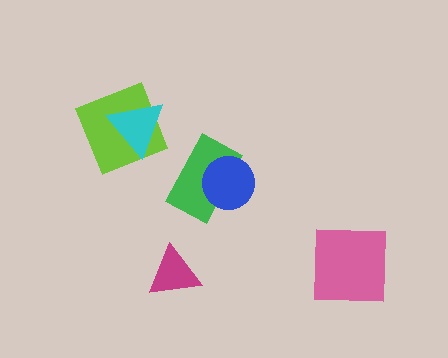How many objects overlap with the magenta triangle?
0 objects overlap with the magenta triangle.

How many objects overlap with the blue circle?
1 object overlaps with the blue circle.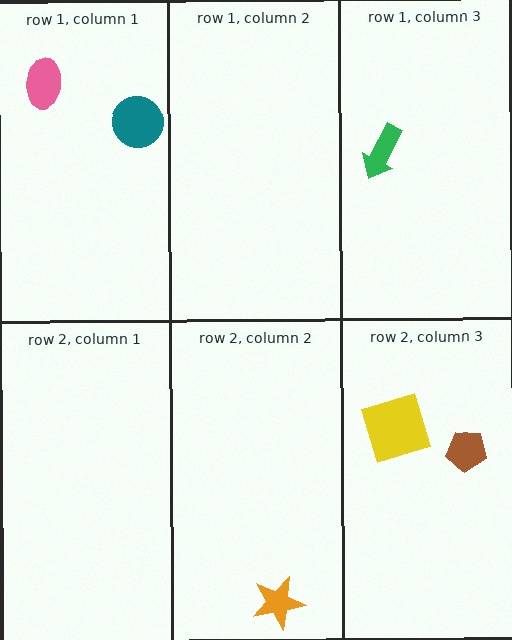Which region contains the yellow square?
The row 2, column 3 region.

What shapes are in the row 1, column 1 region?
The teal circle, the pink ellipse.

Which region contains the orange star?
The row 2, column 2 region.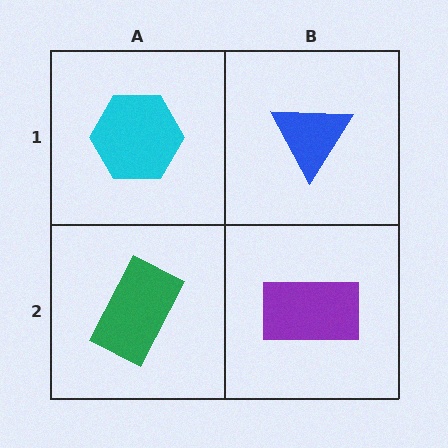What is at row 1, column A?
A cyan hexagon.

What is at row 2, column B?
A purple rectangle.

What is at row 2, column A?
A green rectangle.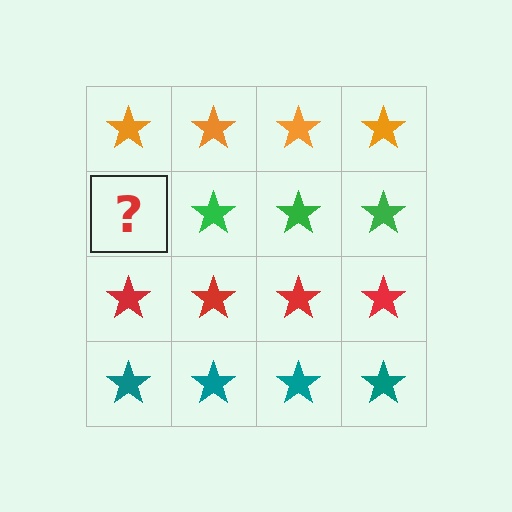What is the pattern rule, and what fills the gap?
The rule is that each row has a consistent color. The gap should be filled with a green star.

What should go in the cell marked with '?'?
The missing cell should contain a green star.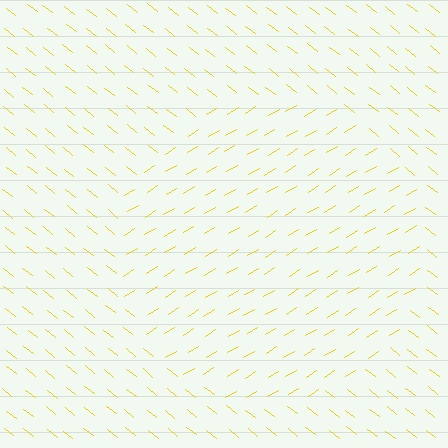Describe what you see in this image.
The image is filled with small yellow line segments. A circle region in the image has lines oriented differently from the surrounding lines, creating a visible texture boundary.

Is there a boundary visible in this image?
Yes, there is a texture boundary formed by a change in line orientation.